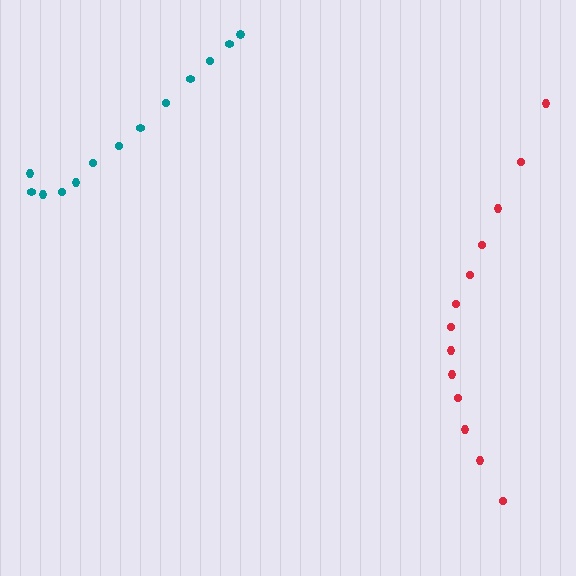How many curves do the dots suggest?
There are 2 distinct paths.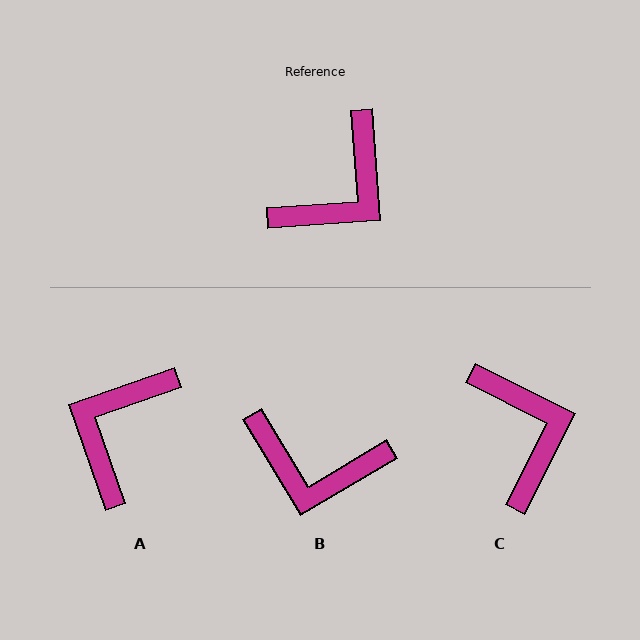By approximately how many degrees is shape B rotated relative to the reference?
Approximately 63 degrees clockwise.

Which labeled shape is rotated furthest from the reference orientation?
A, about 165 degrees away.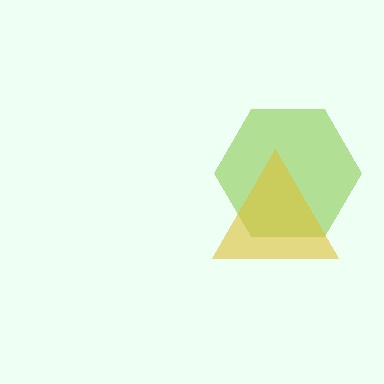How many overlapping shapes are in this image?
There are 2 overlapping shapes in the image.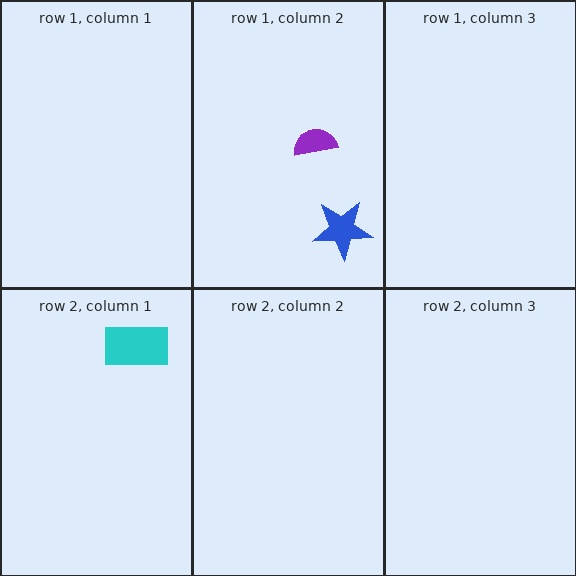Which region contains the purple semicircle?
The row 1, column 2 region.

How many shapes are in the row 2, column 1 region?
1.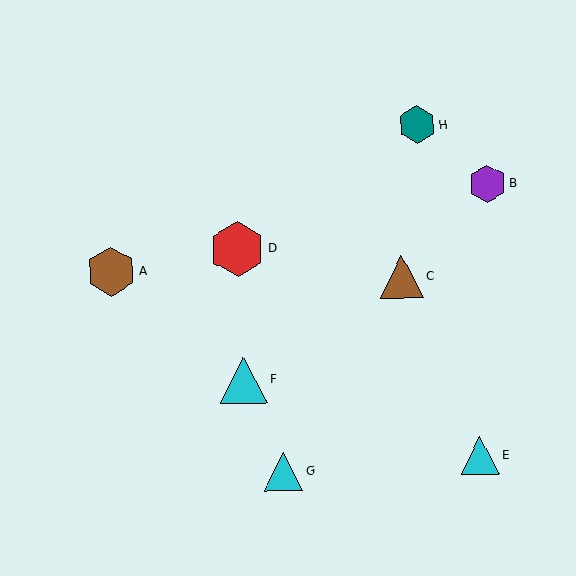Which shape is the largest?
The red hexagon (labeled D) is the largest.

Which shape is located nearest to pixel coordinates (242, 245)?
The red hexagon (labeled D) at (237, 249) is nearest to that location.